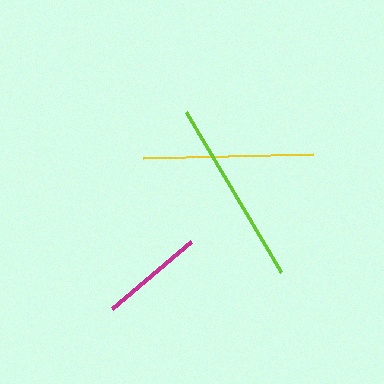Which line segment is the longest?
The lime line is the longest at approximately 186 pixels.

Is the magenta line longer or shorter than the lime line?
The lime line is longer than the magenta line.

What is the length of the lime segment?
The lime segment is approximately 186 pixels long.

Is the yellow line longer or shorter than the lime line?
The lime line is longer than the yellow line.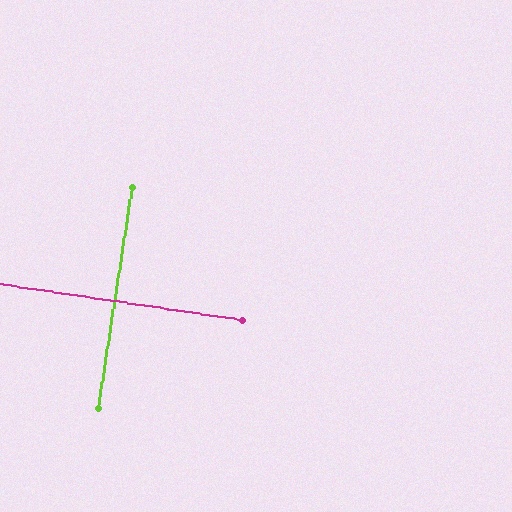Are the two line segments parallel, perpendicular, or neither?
Perpendicular — they meet at approximately 89°.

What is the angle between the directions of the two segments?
Approximately 89 degrees.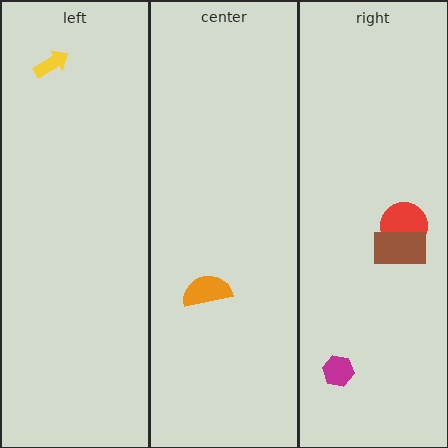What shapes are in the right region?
The magenta hexagon, the red circle, the brown rectangle.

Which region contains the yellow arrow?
The left region.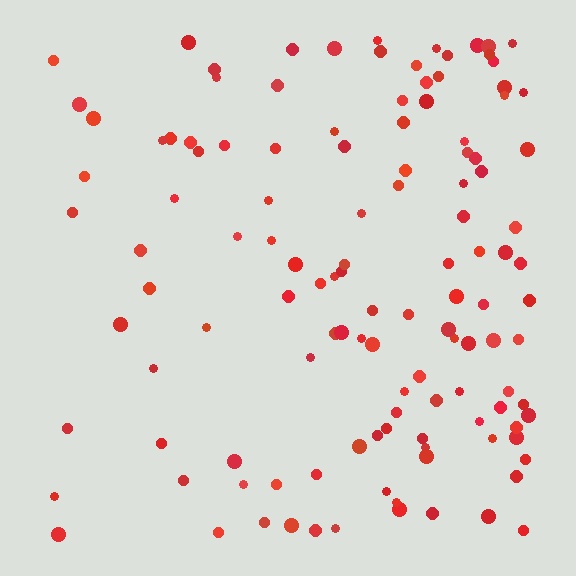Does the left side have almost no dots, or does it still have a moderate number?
Still a moderate number, just noticeably fewer than the right.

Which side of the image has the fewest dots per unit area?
The left.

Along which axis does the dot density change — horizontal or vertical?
Horizontal.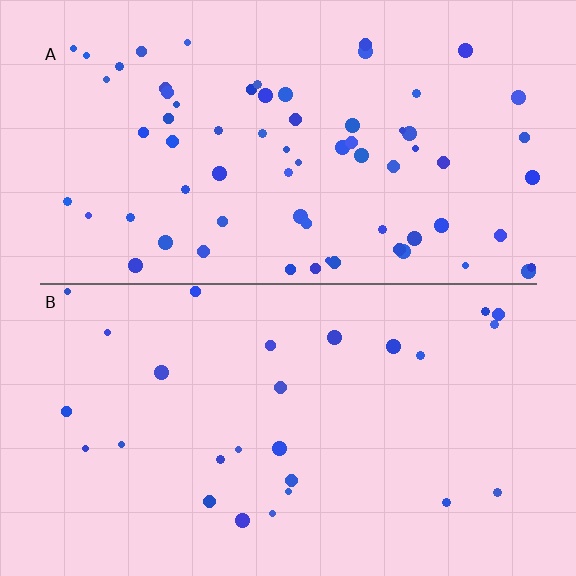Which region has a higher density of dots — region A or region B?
A (the top).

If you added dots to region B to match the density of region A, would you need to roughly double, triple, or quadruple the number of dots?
Approximately triple.